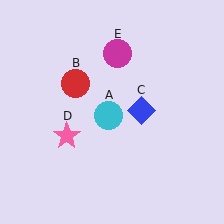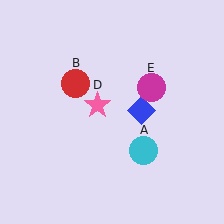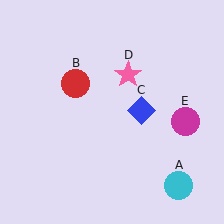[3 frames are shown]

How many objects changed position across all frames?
3 objects changed position: cyan circle (object A), pink star (object D), magenta circle (object E).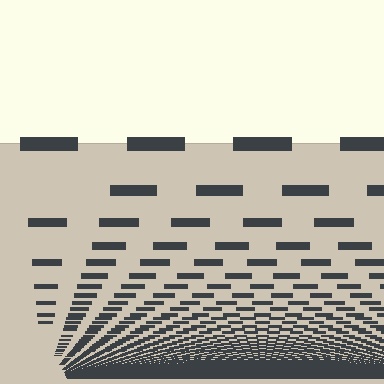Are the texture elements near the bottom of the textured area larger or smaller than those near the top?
Smaller. The gradient is inverted — elements near the bottom are smaller and denser.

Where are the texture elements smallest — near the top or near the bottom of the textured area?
Near the bottom.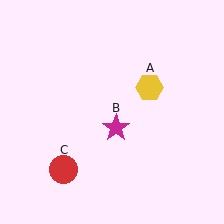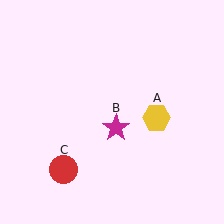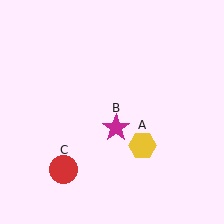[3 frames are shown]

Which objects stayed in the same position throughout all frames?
Magenta star (object B) and red circle (object C) remained stationary.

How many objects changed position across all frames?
1 object changed position: yellow hexagon (object A).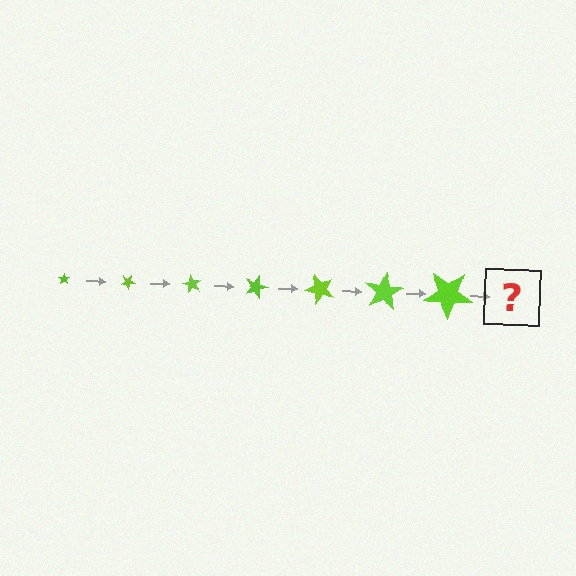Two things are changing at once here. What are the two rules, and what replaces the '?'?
The two rules are that the star grows larger each step and it rotates 30 degrees each step. The '?' should be a star, larger than the previous one and rotated 210 degrees from the start.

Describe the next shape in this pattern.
It should be a star, larger than the previous one and rotated 210 degrees from the start.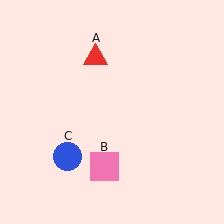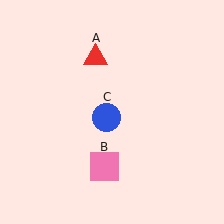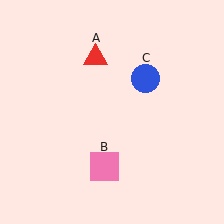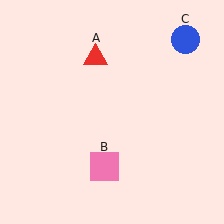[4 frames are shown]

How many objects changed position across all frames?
1 object changed position: blue circle (object C).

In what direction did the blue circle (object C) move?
The blue circle (object C) moved up and to the right.